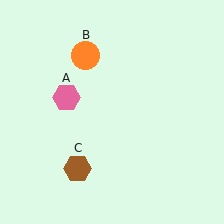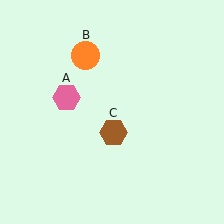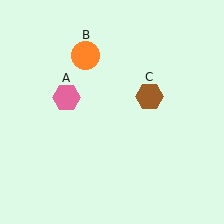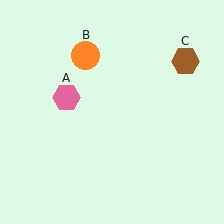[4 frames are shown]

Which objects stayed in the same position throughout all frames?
Pink hexagon (object A) and orange circle (object B) remained stationary.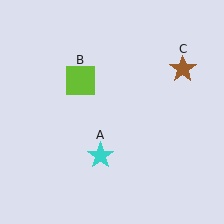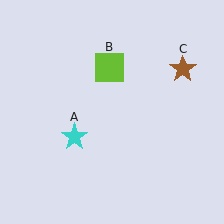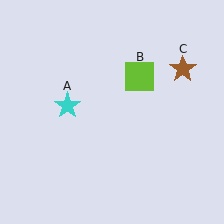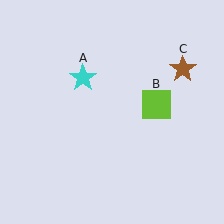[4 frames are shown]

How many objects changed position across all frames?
2 objects changed position: cyan star (object A), lime square (object B).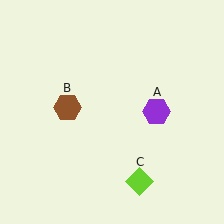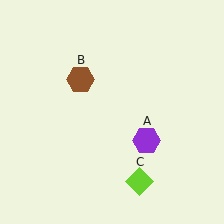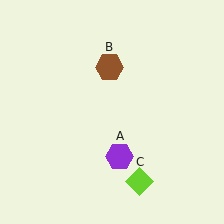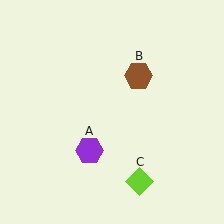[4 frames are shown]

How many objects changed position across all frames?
2 objects changed position: purple hexagon (object A), brown hexagon (object B).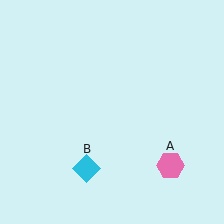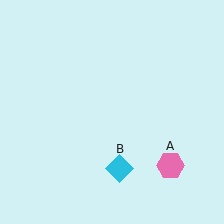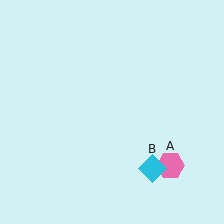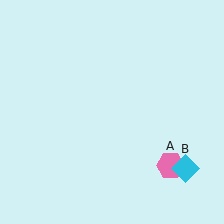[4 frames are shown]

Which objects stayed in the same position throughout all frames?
Pink hexagon (object A) remained stationary.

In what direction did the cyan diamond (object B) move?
The cyan diamond (object B) moved right.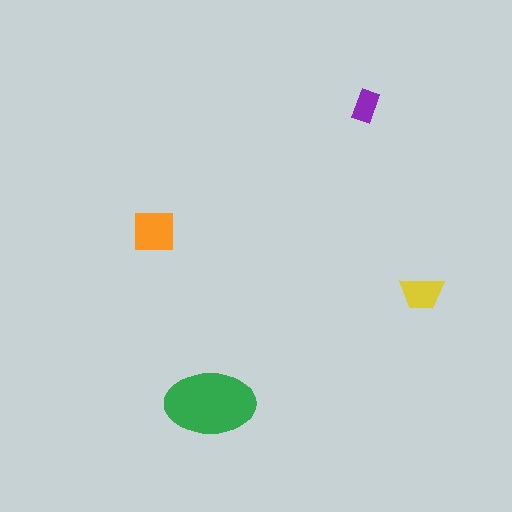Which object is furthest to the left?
The orange square is leftmost.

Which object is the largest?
The green ellipse.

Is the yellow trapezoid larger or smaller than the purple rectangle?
Larger.